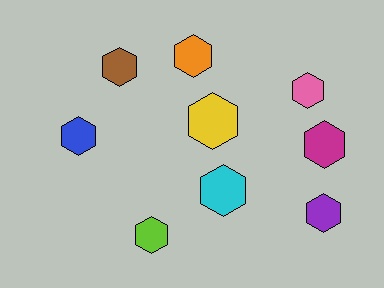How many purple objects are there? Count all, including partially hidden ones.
There is 1 purple object.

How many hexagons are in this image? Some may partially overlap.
There are 9 hexagons.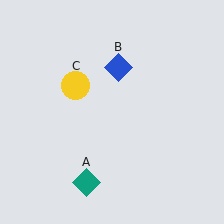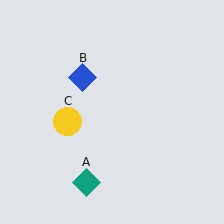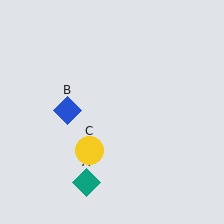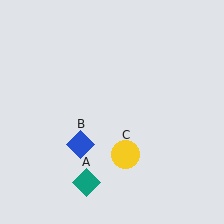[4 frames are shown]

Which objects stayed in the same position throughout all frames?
Teal diamond (object A) remained stationary.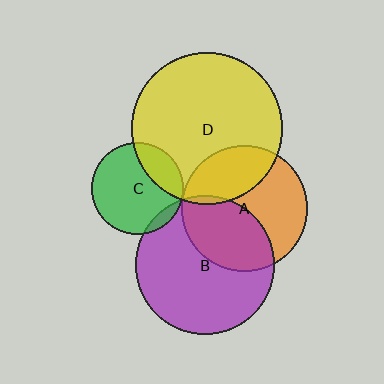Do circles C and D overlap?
Yes.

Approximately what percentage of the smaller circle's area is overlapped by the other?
Approximately 25%.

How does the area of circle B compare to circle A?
Approximately 1.2 times.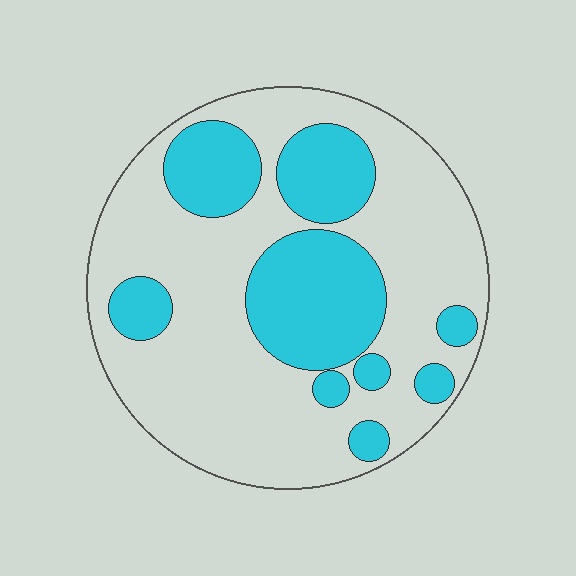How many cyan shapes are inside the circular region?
9.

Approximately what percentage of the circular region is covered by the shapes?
Approximately 30%.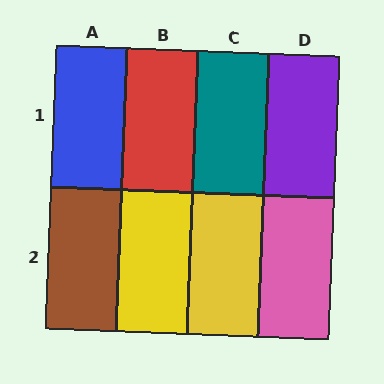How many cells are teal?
1 cell is teal.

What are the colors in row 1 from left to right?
Blue, red, teal, purple.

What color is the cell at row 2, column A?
Brown.